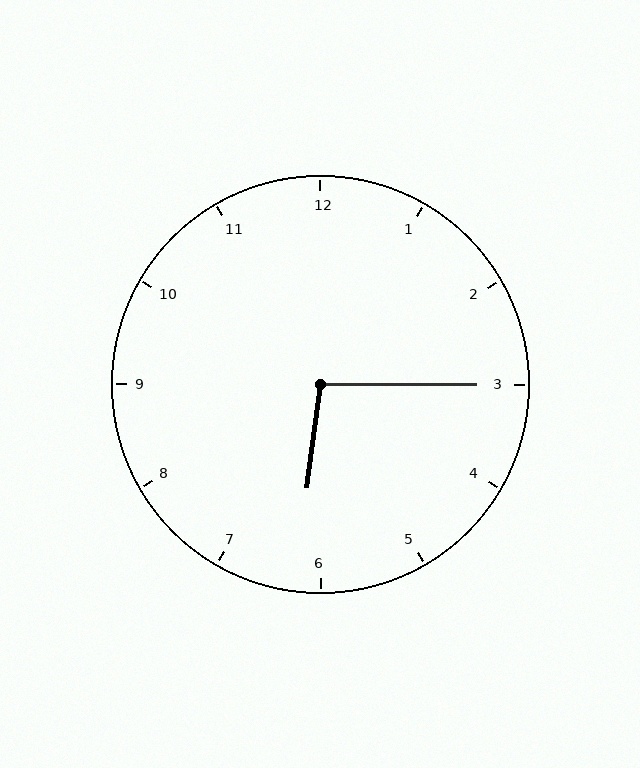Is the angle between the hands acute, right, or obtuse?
It is obtuse.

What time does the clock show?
6:15.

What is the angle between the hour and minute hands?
Approximately 98 degrees.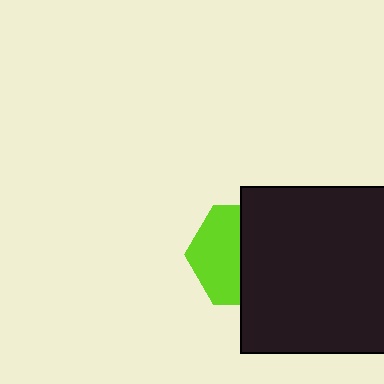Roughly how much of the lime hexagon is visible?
About half of it is visible (roughly 47%).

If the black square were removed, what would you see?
You would see the complete lime hexagon.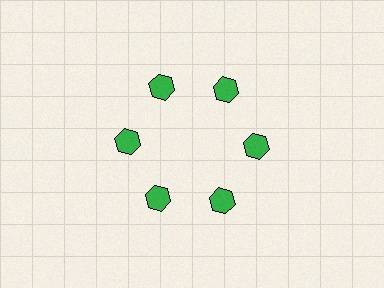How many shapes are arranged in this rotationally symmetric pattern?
There are 6 shapes, arranged in 6 groups of 1.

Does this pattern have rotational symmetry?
Yes, this pattern has 6-fold rotational symmetry. It looks the same after rotating 60 degrees around the center.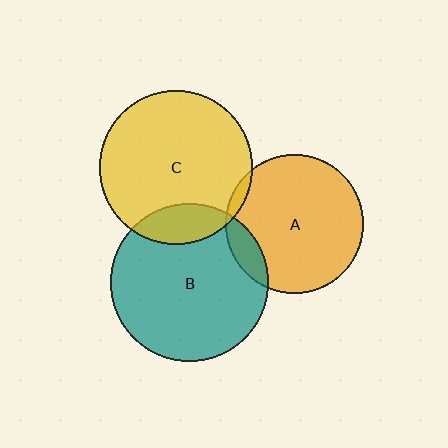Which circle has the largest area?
Circle B (teal).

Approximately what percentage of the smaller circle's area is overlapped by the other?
Approximately 5%.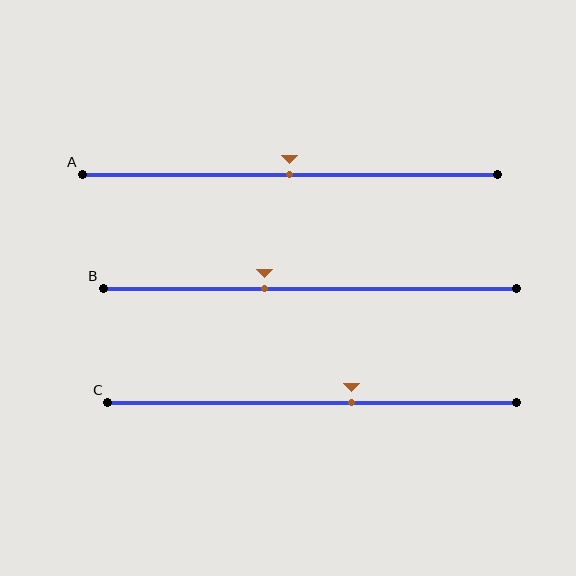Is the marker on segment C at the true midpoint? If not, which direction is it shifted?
No, the marker on segment C is shifted to the right by about 10% of the segment length.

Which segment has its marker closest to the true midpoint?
Segment A has its marker closest to the true midpoint.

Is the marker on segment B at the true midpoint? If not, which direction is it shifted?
No, the marker on segment B is shifted to the left by about 11% of the segment length.